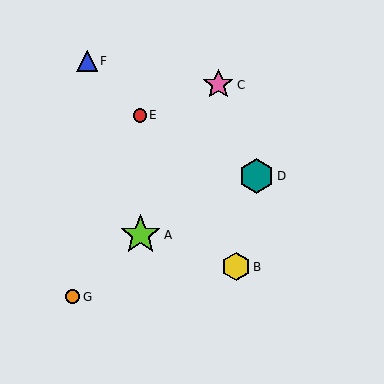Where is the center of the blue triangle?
The center of the blue triangle is at (87, 61).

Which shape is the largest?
The lime star (labeled A) is the largest.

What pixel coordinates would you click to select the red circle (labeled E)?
Click at (140, 115) to select the red circle E.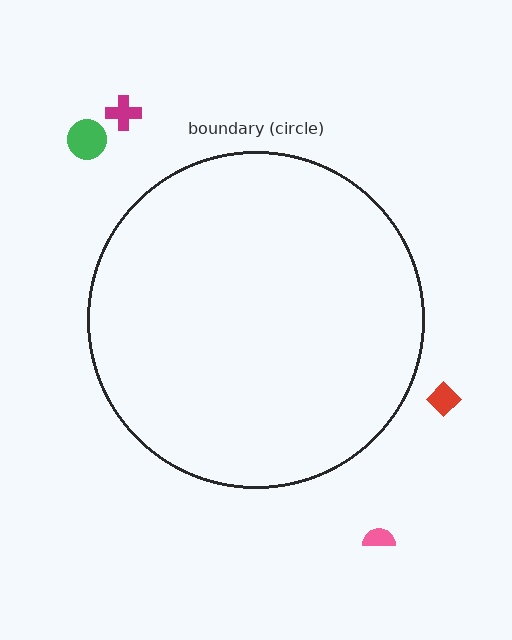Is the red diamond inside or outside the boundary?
Outside.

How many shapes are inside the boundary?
0 inside, 4 outside.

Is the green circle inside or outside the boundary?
Outside.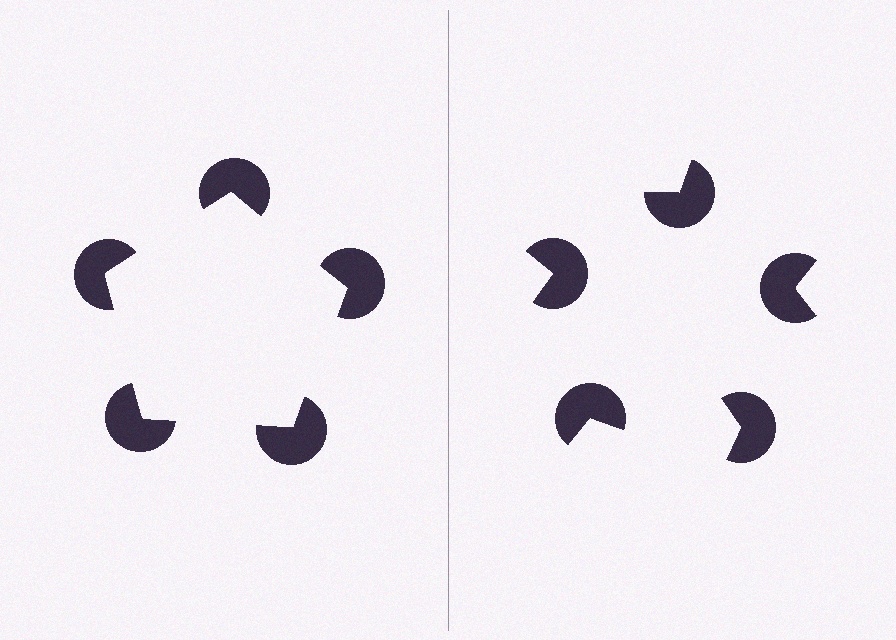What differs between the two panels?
The pac-man discs are positioned identically on both sides; only the wedge orientations differ. On the left they align to a pentagon; on the right they are misaligned.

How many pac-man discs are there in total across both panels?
10 — 5 on each side.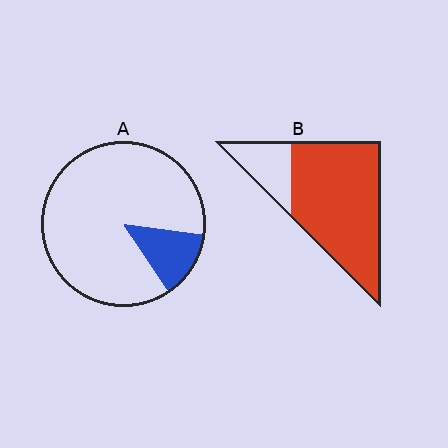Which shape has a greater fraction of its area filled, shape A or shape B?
Shape B.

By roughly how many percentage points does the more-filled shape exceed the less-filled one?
By roughly 65 percentage points (B over A).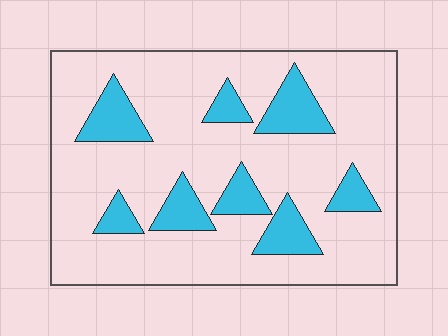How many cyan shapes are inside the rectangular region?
8.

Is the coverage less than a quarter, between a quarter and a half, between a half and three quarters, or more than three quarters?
Less than a quarter.